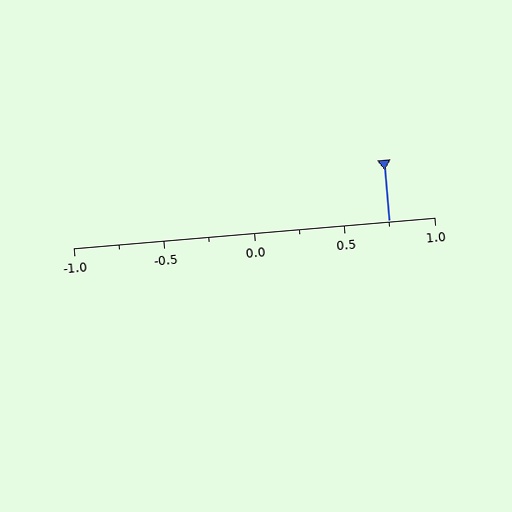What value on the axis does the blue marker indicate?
The marker indicates approximately 0.75.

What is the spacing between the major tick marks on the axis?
The major ticks are spaced 0.5 apart.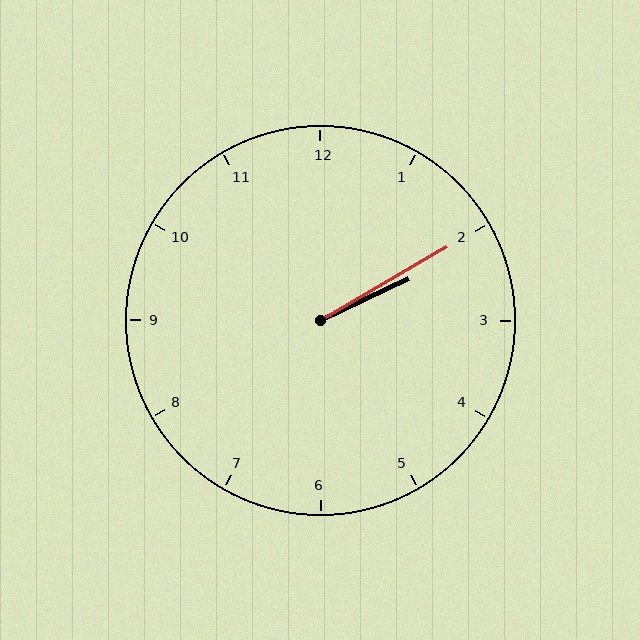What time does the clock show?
2:10.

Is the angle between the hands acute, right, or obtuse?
It is acute.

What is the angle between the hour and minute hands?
Approximately 5 degrees.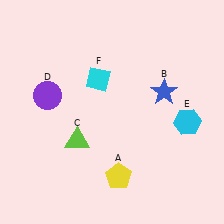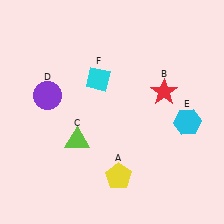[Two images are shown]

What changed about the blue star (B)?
In Image 1, B is blue. In Image 2, it changed to red.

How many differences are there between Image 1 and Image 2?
There is 1 difference between the two images.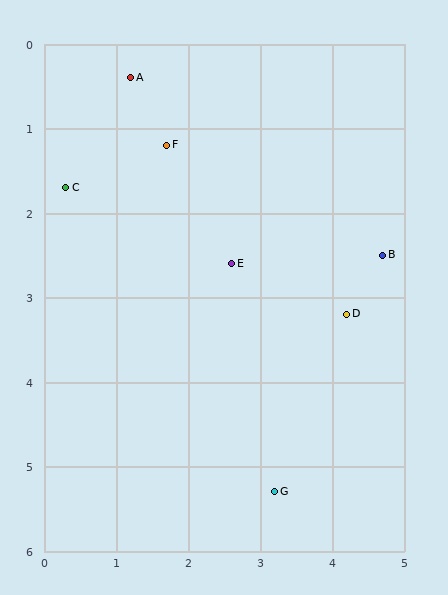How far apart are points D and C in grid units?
Points D and C are about 4.2 grid units apart.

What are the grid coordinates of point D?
Point D is at approximately (4.2, 3.2).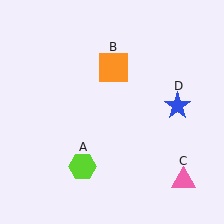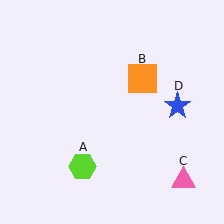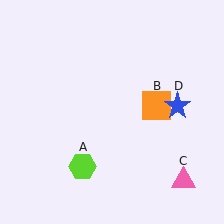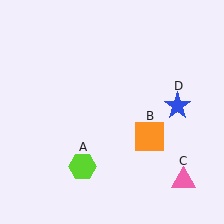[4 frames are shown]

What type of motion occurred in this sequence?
The orange square (object B) rotated clockwise around the center of the scene.